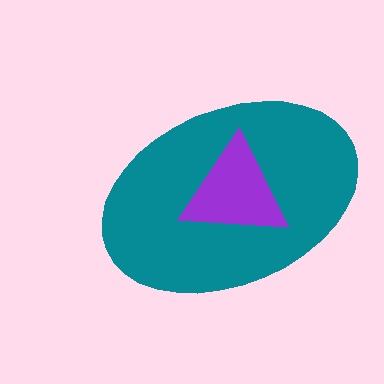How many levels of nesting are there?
2.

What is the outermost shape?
The teal ellipse.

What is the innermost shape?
The purple triangle.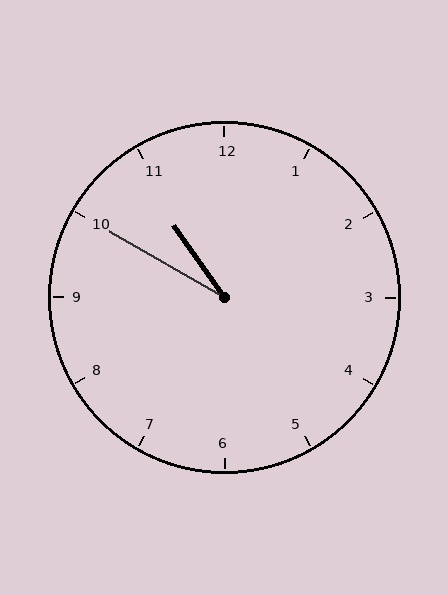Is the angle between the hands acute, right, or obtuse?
It is acute.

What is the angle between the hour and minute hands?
Approximately 25 degrees.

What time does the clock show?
10:50.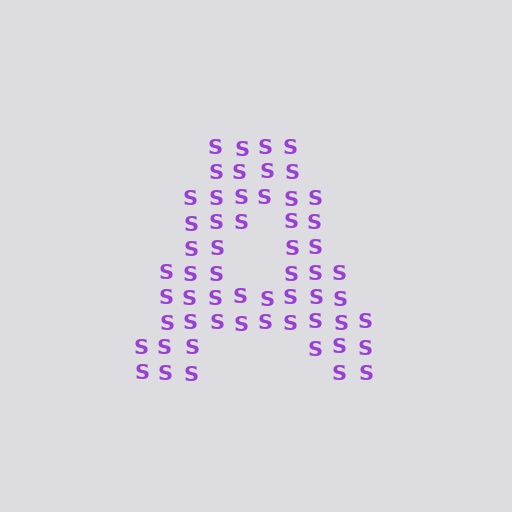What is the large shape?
The large shape is the letter A.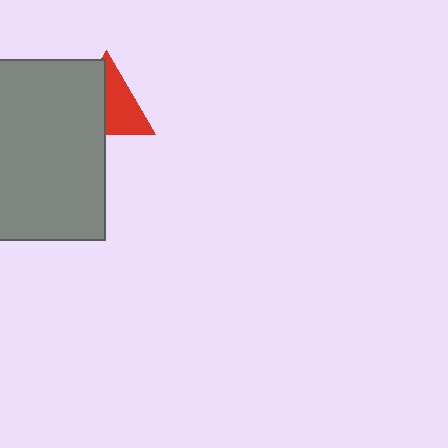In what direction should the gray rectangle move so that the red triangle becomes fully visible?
The gray rectangle should move left. That is the shortest direction to clear the overlap and leave the red triangle fully visible.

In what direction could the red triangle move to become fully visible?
The red triangle could move right. That would shift it out from behind the gray rectangle entirely.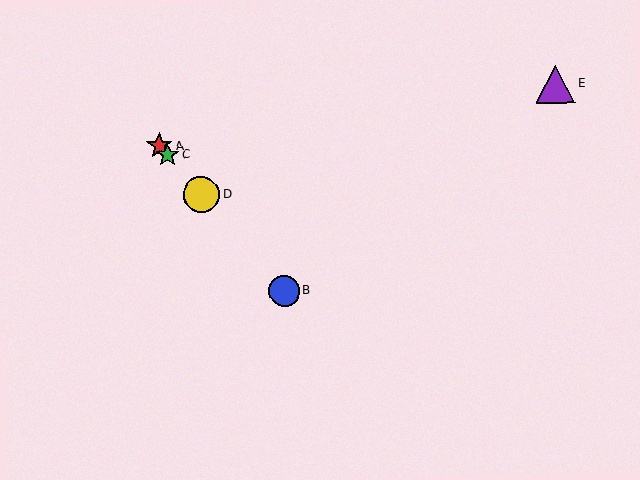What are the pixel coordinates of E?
Object E is at (555, 84).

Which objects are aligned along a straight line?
Objects A, B, C, D are aligned along a straight line.